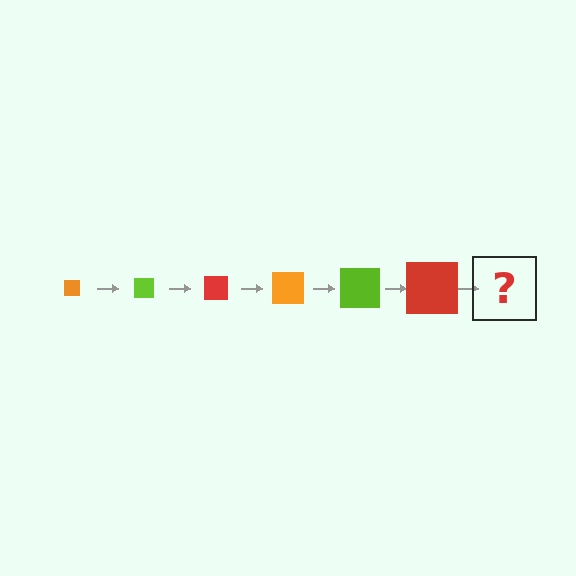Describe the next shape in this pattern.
It should be an orange square, larger than the previous one.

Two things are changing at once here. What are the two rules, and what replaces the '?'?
The two rules are that the square grows larger each step and the color cycles through orange, lime, and red. The '?' should be an orange square, larger than the previous one.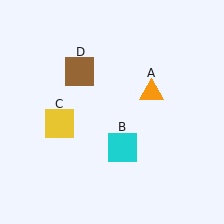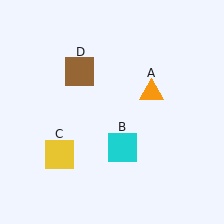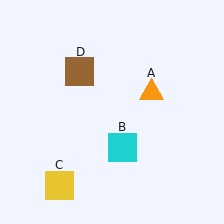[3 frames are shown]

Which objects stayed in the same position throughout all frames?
Orange triangle (object A) and cyan square (object B) and brown square (object D) remained stationary.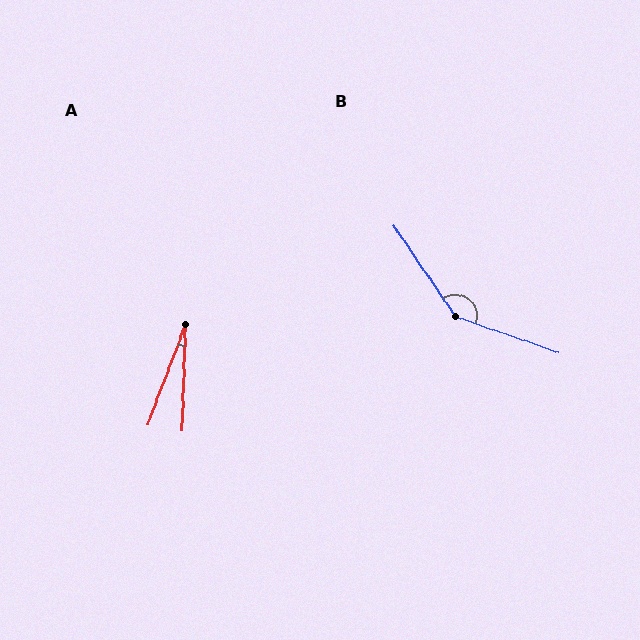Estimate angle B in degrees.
Approximately 144 degrees.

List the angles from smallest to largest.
A (19°), B (144°).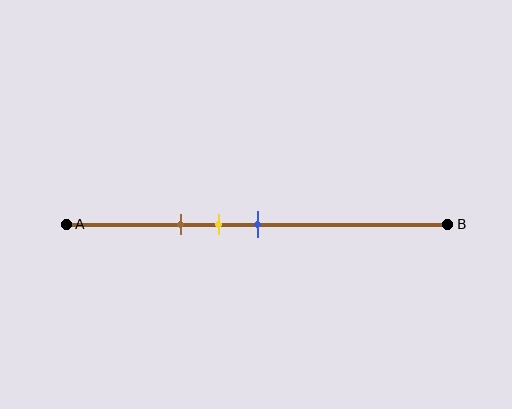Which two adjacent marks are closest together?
The yellow and blue marks are the closest adjacent pair.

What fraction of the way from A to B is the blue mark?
The blue mark is approximately 50% (0.5) of the way from A to B.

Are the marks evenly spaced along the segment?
Yes, the marks are approximately evenly spaced.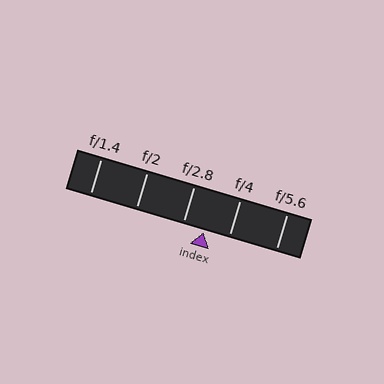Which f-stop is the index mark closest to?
The index mark is closest to f/2.8.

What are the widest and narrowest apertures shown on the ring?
The widest aperture shown is f/1.4 and the narrowest is f/5.6.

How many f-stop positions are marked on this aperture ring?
There are 5 f-stop positions marked.